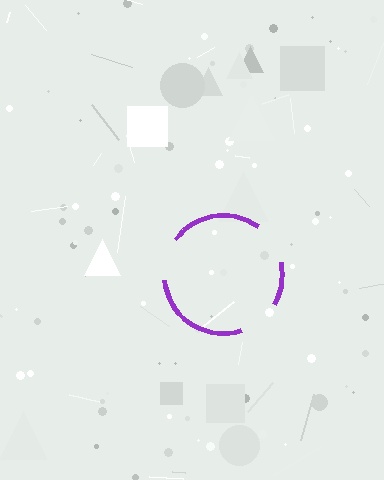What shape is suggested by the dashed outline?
The dashed outline suggests a circle.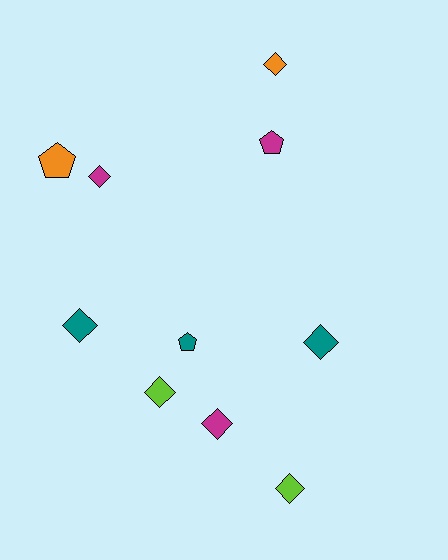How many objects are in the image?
There are 10 objects.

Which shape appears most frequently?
Diamond, with 7 objects.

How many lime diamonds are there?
There are 2 lime diamonds.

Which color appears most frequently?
Teal, with 3 objects.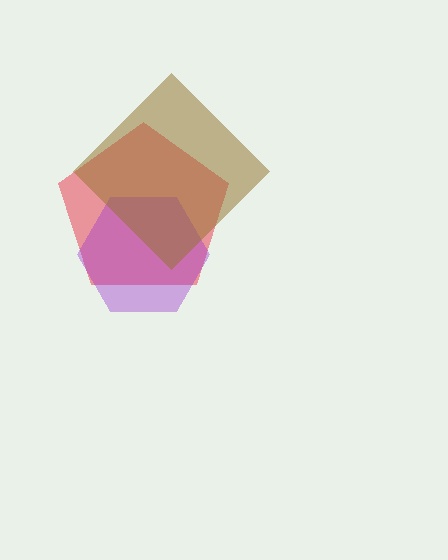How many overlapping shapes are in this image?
There are 3 overlapping shapes in the image.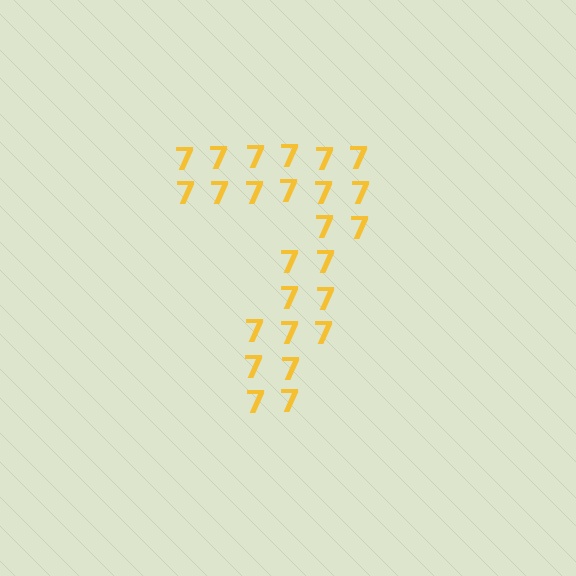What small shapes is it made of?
It is made of small digit 7's.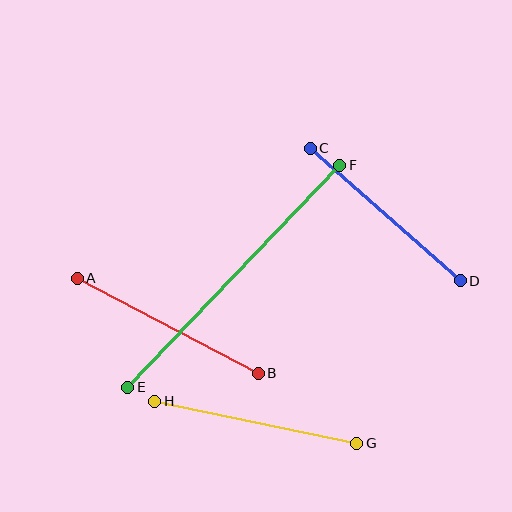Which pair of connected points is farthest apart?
Points E and F are farthest apart.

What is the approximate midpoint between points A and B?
The midpoint is at approximately (168, 326) pixels.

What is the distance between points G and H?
The distance is approximately 206 pixels.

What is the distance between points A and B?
The distance is approximately 204 pixels.